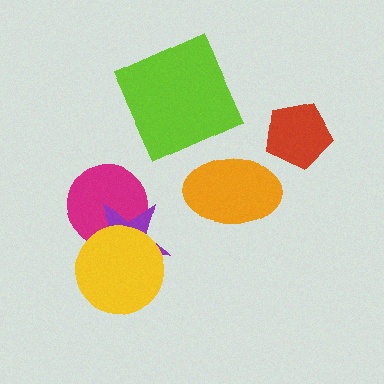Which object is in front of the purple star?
The yellow circle is in front of the purple star.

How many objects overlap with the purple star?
2 objects overlap with the purple star.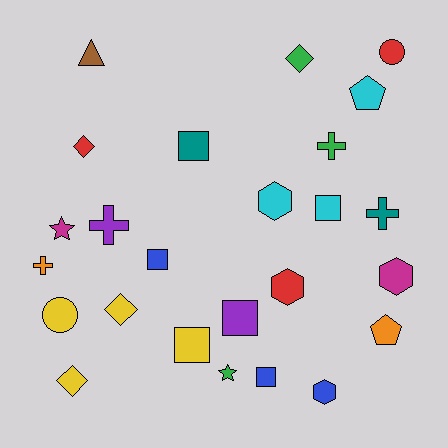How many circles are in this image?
There are 2 circles.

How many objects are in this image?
There are 25 objects.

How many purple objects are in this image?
There are 2 purple objects.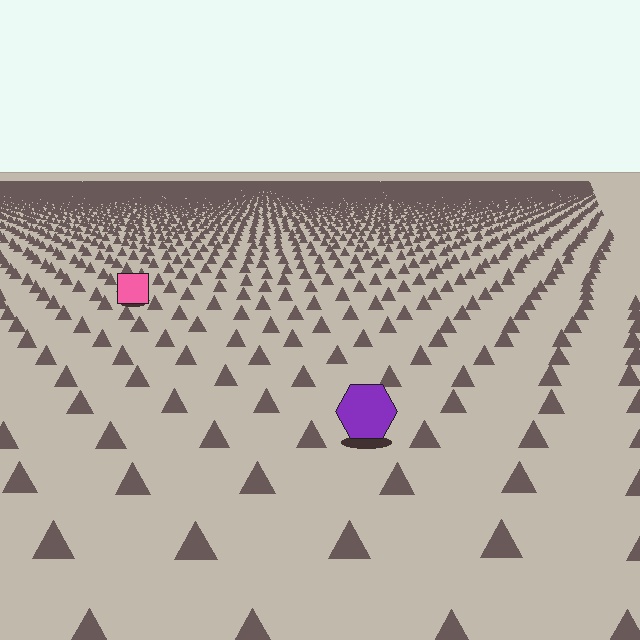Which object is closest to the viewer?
The purple hexagon is closest. The texture marks near it are larger and more spread out.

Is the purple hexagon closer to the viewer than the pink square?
Yes. The purple hexagon is closer — you can tell from the texture gradient: the ground texture is coarser near it.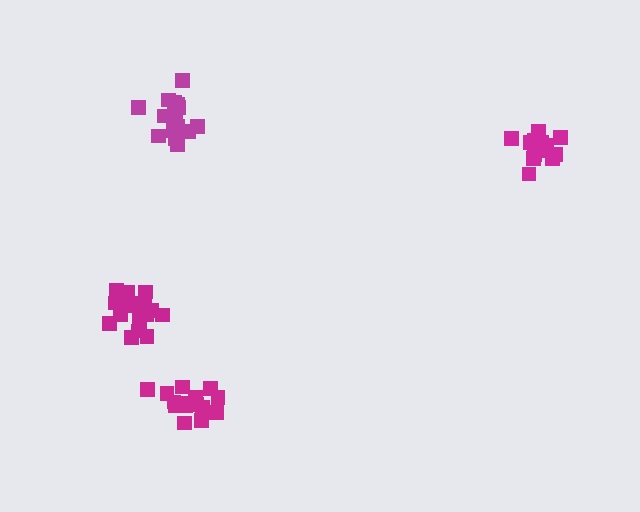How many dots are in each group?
Group 1: 17 dots, Group 2: 18 dots, Group 3: 16 dots, Group 4: 14 dots (65 total).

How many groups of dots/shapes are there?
There are 4 groups.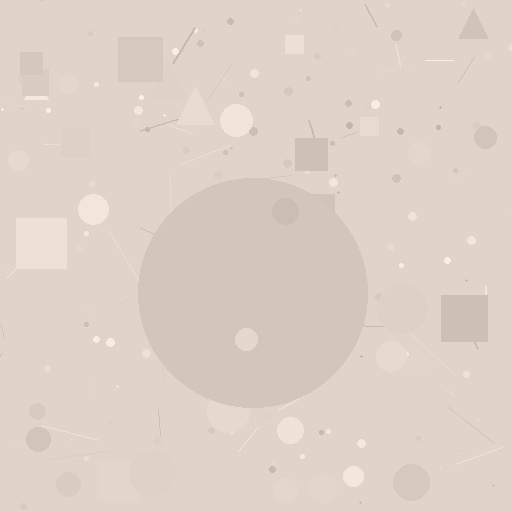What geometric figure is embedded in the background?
A circle is embedded in the background.